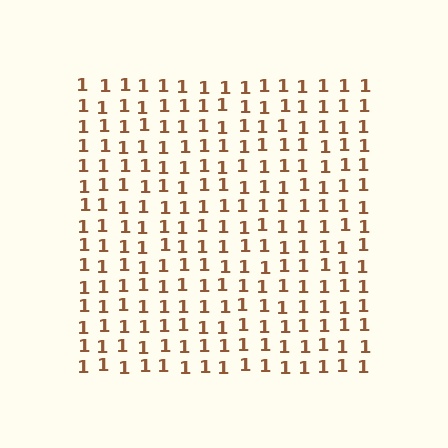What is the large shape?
The large shape is a square.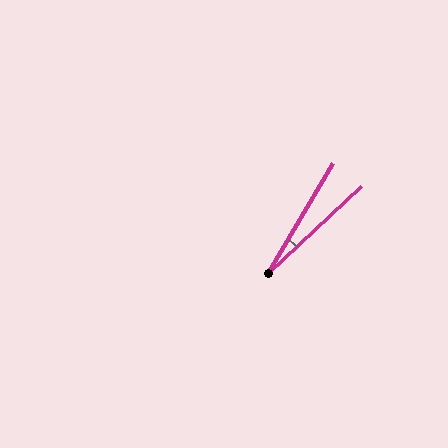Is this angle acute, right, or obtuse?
It is acute.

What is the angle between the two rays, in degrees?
Approximately 16 degrees.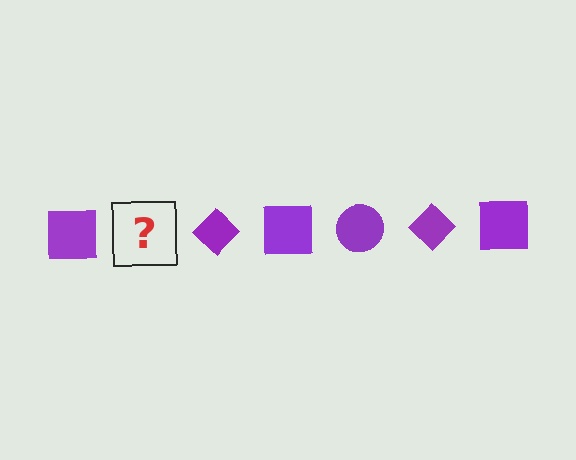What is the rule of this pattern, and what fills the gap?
The rule is that the pattern cycles through square, circle, diamond shapes in purple. The gap should be filled with a purple circle.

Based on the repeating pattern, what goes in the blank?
The blank should be a purple circle.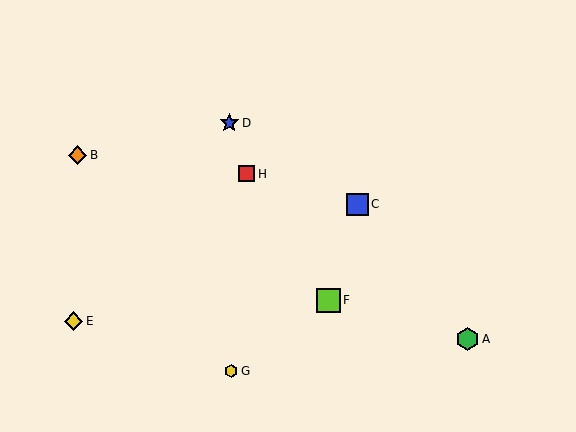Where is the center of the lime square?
The center of the lime square is at (328, 300).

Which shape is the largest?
The lime square (labeled F) is the largest.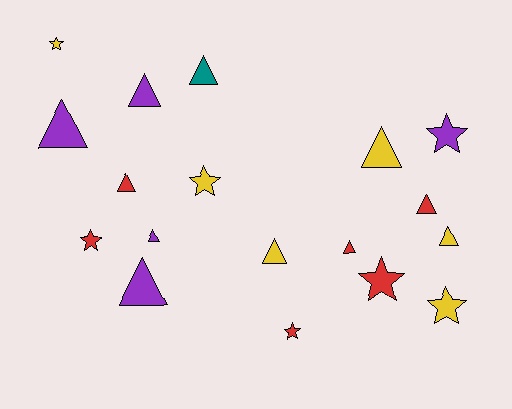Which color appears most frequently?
Red, with 6 objects.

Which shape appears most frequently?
Triangle, with 11 objects.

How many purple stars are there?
There is 1 purple star.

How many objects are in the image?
There are 18 objects.